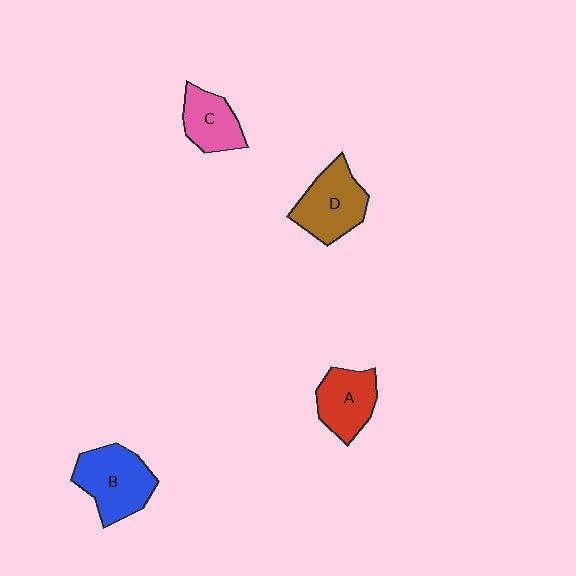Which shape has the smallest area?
Shape C (pink).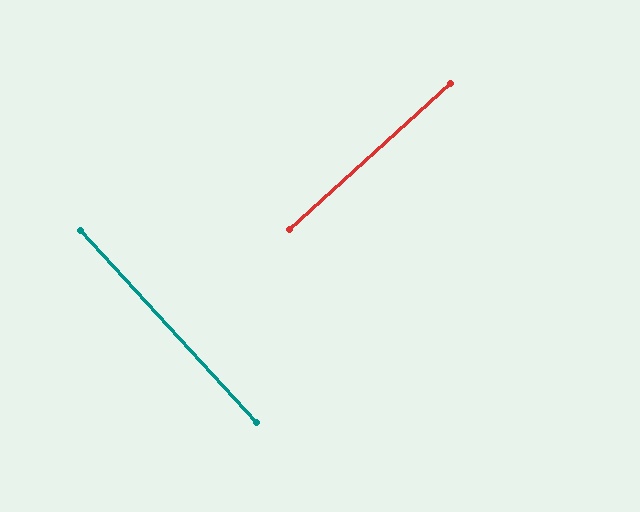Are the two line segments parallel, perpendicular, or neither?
Perpendicular — they meet at approximately 90°.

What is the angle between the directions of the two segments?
Approximately 90 degrees.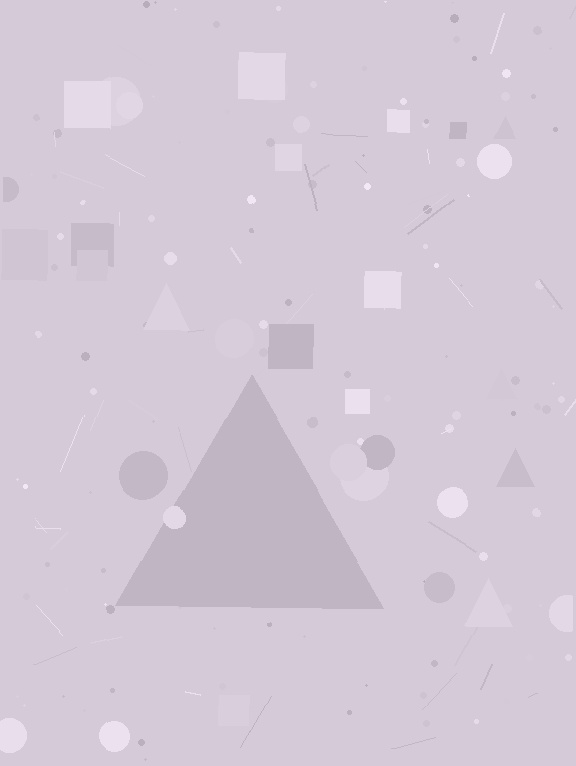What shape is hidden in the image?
A triangle is hidden in the image.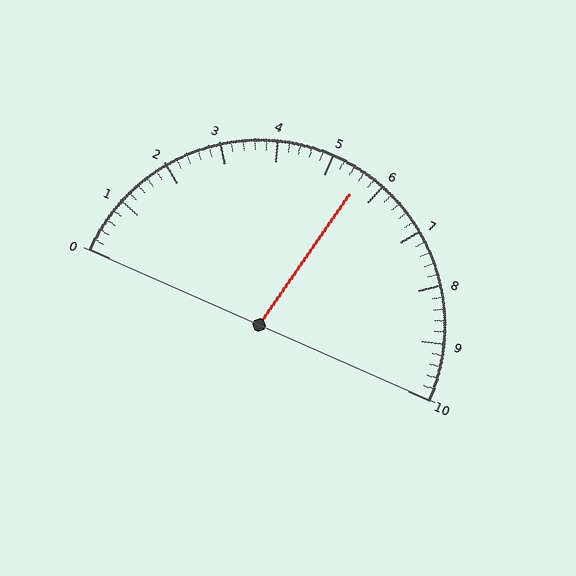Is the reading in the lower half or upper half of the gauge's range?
The reading is in the upper half of the range (0 to 10).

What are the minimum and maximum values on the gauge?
The gauge ranges from 0 to 10.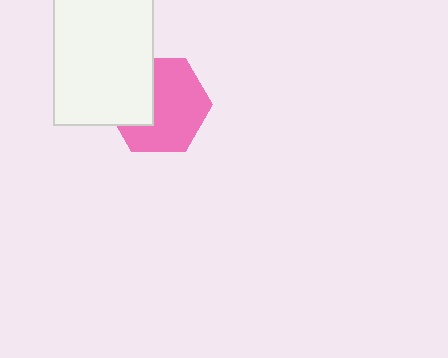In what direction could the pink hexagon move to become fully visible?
The pink hexagon could move right. That would shift it out from behind the white rectangle entirely.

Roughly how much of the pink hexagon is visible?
Most of it is visible (roughly 66%).